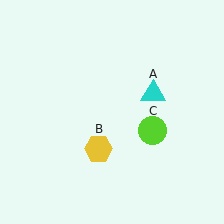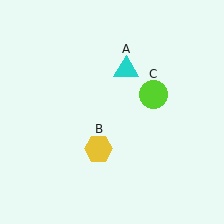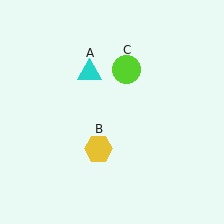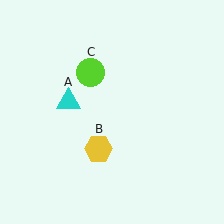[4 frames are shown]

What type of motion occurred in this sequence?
The cyan triangle (object A), lime circle (object C) rotated counterclockwise around the center of the scene.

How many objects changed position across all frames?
2 objects changed position: cyan triangle (object A), lime circle (object C).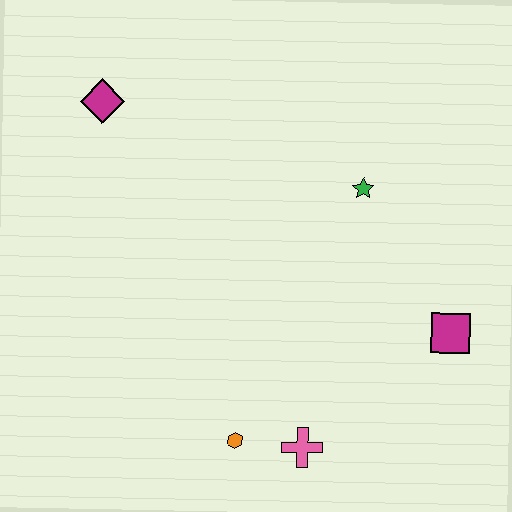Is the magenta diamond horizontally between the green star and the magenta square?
No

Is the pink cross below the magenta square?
Yes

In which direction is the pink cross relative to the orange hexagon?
The pink cross is to the right of the orange hexagon.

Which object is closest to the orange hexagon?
The pink cross is closest to the orange hexagon.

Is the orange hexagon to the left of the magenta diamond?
No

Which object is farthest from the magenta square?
The magenta diamond is farthest from the magenta square.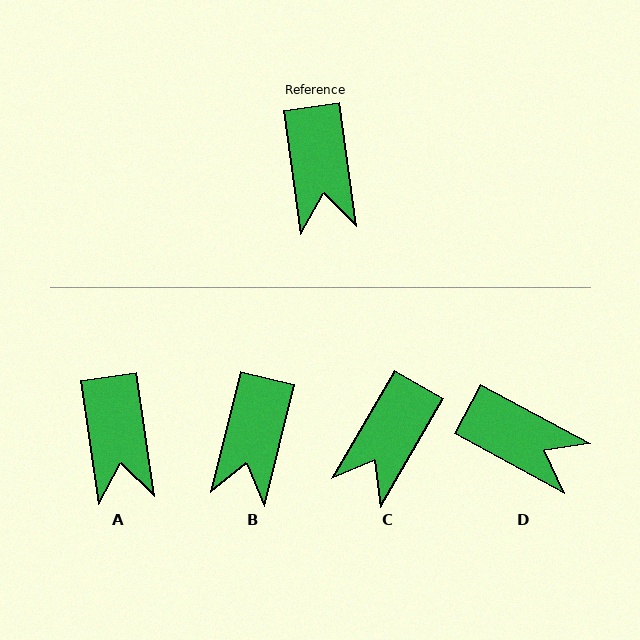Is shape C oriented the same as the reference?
No, it is off by about 38 degrees.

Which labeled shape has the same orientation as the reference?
A.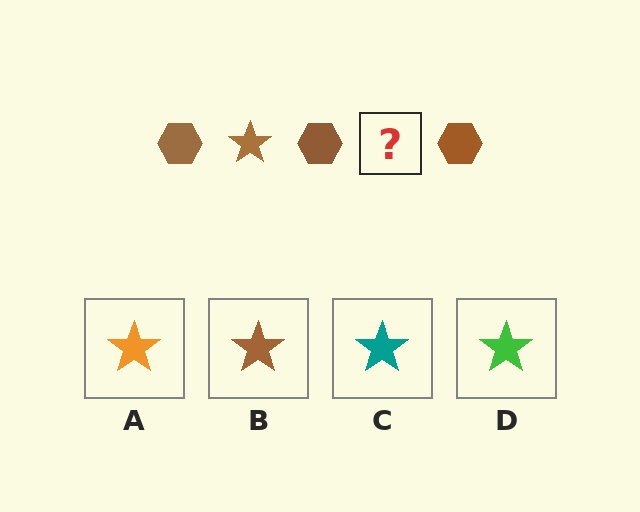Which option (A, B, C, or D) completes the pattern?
B.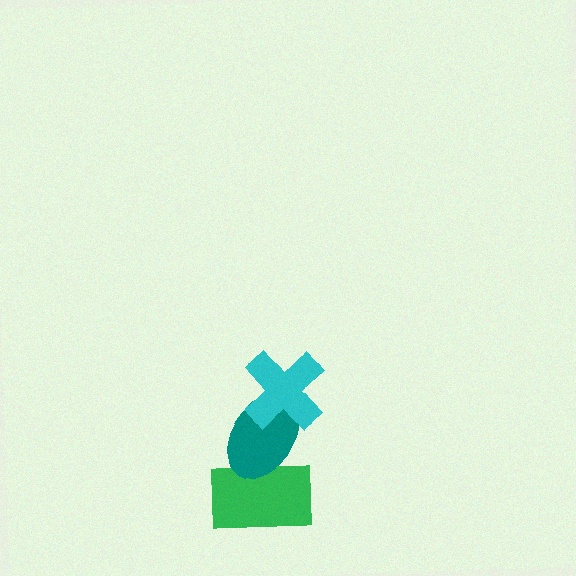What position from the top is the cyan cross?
The cyan cross is 1st from the top.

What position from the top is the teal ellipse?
The teal ellipse is 2nd from the top.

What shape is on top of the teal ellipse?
The cyan cross is on top of the teal ellipse.